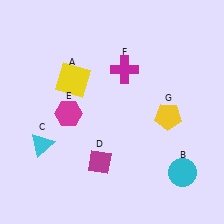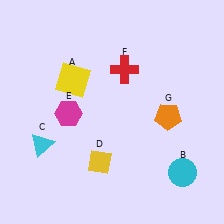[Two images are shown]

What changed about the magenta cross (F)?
In Image 1, F is magenta. In Image 2, it changed to red.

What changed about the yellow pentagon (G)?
In Image 1, G is yellow. In Image 2, it changed to orange.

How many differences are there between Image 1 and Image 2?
There are 3 differences between the two images.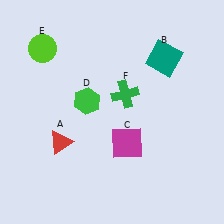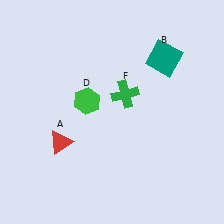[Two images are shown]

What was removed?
The lime circle (E), the magenta square (C) were removed in Image 2.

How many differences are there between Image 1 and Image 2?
There are 2 differences between the two images.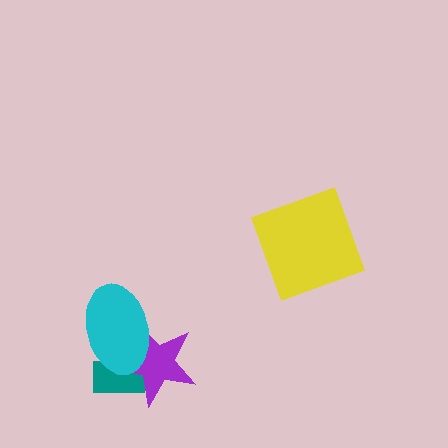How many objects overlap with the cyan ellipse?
2 objects overlap with the cyan ellipse.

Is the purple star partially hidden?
Yes, it is partially covered by another shape.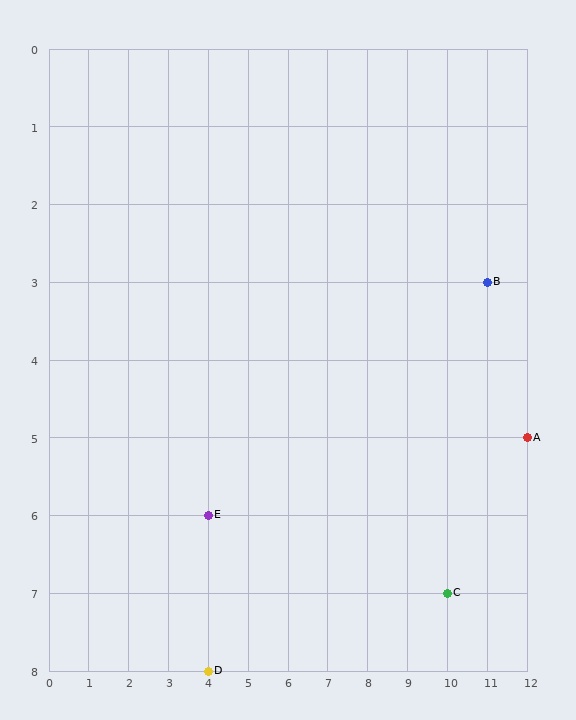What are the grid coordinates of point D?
Point D is at grid coordinates (4, 8).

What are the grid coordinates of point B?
Point B is at grid coordinates (11, 3).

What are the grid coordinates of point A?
Point A is at grid coordinates (12, 5).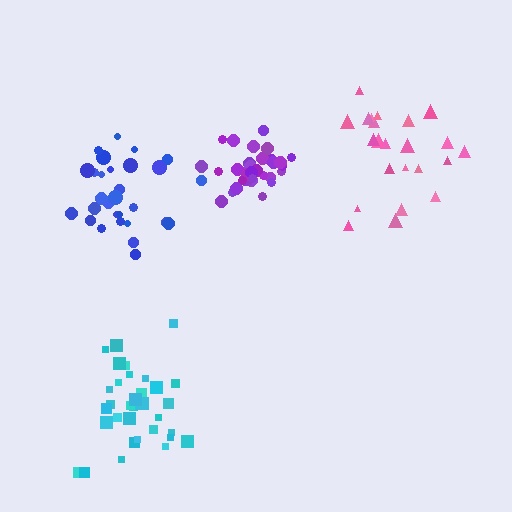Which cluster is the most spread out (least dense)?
Pink.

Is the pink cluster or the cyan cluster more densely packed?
Cyan.